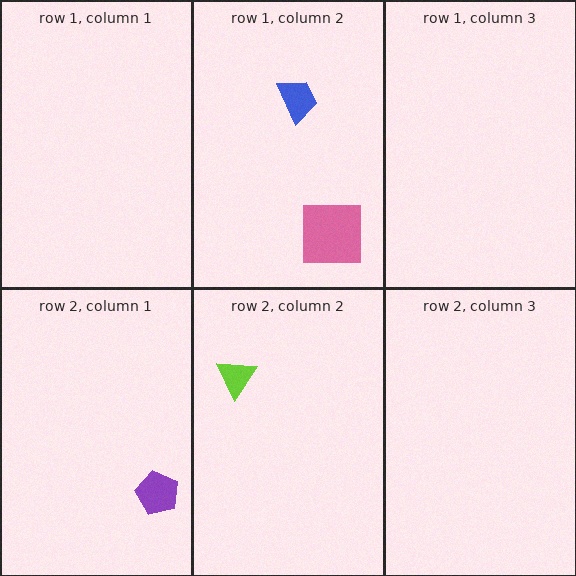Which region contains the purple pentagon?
The row 2, column 1 region.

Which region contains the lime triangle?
The row 2, column 2 region.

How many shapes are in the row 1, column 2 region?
2.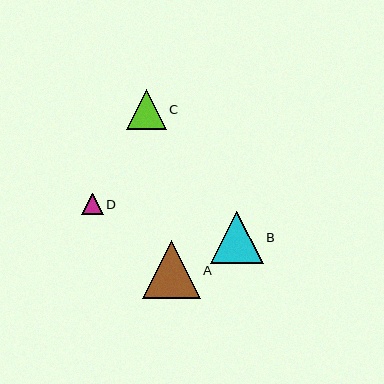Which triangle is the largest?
Triangle A is the largest with a size of approximately 58 pixels.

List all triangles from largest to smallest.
From largest to smallest: A, B, C, D.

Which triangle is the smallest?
Triangle D is the smallest with a size of approximately 21 pixels.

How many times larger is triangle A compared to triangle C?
Triangle A is approximately 1.5 times the size of triangle C.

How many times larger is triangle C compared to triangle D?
Triangle C is approximately 1.8 times the size of triangle D.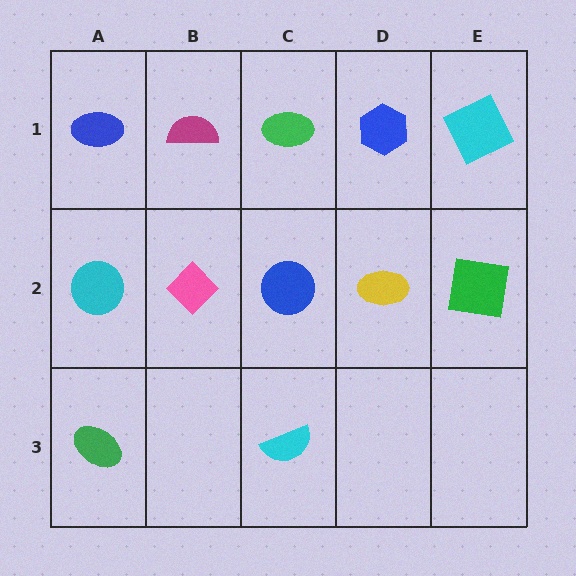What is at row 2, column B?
A pink diamond.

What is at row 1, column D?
A blue hexagon.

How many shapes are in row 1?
5 shapes.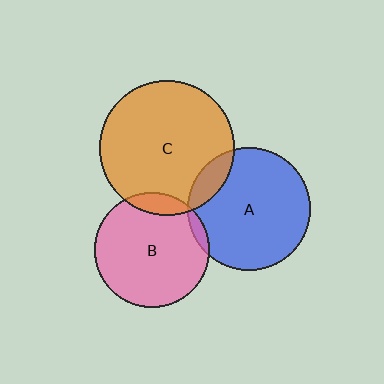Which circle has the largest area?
Circle C (orange).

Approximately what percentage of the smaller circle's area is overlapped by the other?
Approximately 5%.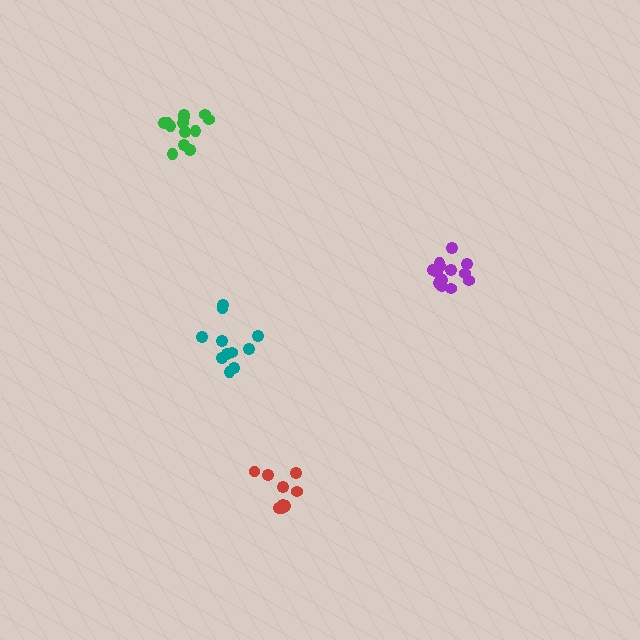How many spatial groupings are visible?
There are 4 spatial groupings.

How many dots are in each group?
Group 1: 11 dots, Group 2: 13 dots, Group 3: 9 dots, Group 4: 13 dots (46 total).